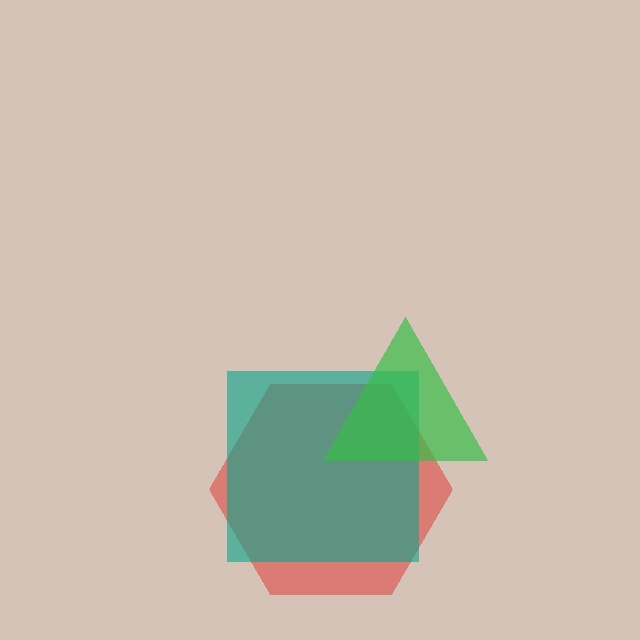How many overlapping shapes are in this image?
There are 3 overlapping shapes in the image.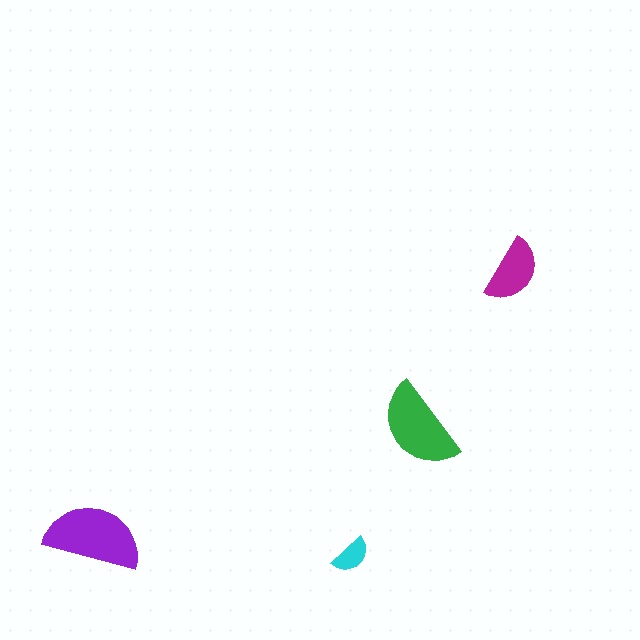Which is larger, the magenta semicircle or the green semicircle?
The green one.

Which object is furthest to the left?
The purple semicircle is leftmost.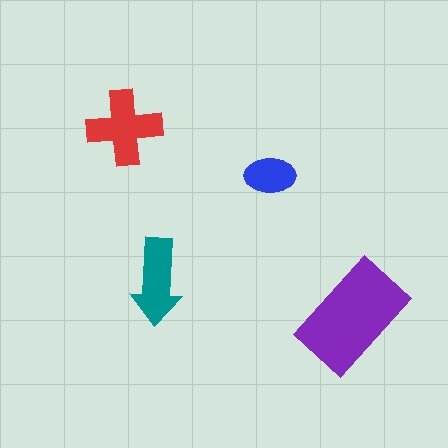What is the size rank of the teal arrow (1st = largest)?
3rd.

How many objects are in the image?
There are 4 objects in the image.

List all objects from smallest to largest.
The blue ellipse, the teal arrow, the red cross, the purple rectangle.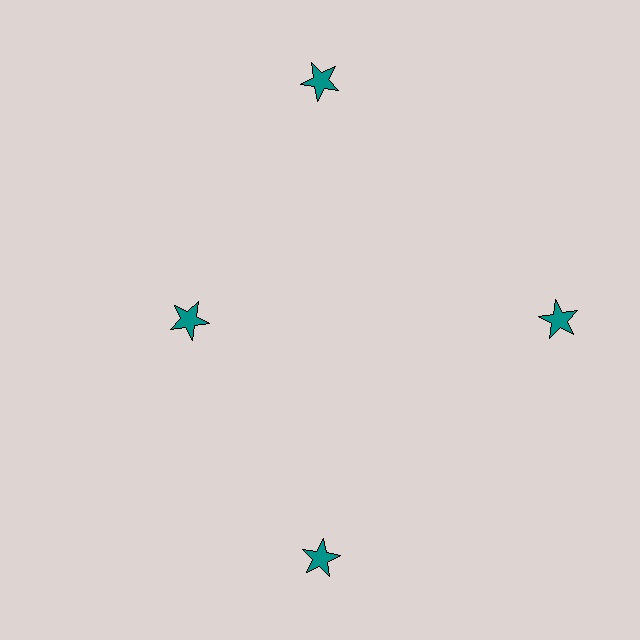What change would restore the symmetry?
The symmetry would be restored by moving it outward, back onto the ring so that all 4 stars sit at equal angles and equal distance from the center.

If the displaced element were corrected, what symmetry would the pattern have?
It would have 4-fold rotational symmetry — the pattern would map onto itself every 90 degrees.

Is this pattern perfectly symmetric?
No. The 4 teal stars are arranged in a ring, but one element near the 9 o'clock position is pulled inward toward the center, breaking the 4-fold rotational symmetry.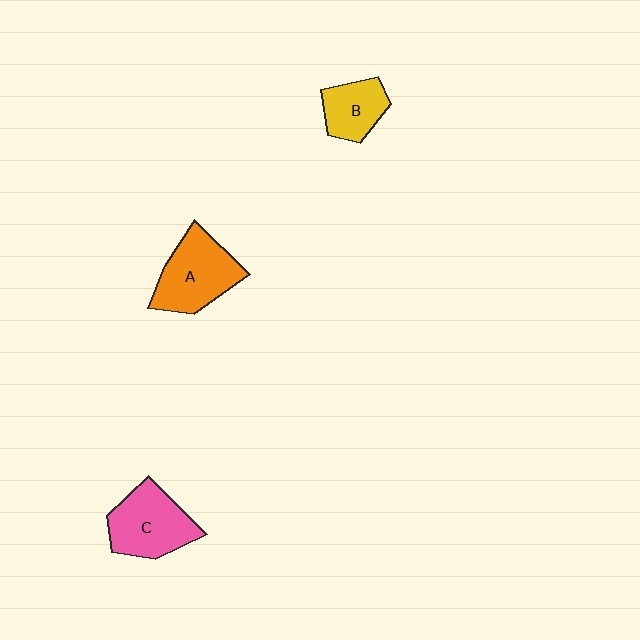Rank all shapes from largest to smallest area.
From largest to smallest: A (orange), C (pink), B (yellow).